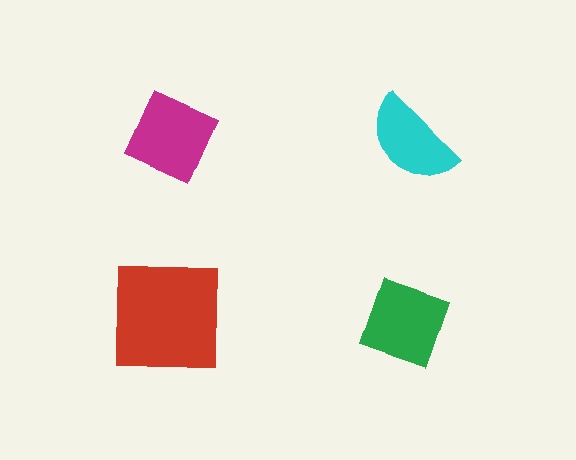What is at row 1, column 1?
A magenta diamond.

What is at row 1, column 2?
A cyan semicircle.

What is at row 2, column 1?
A red square.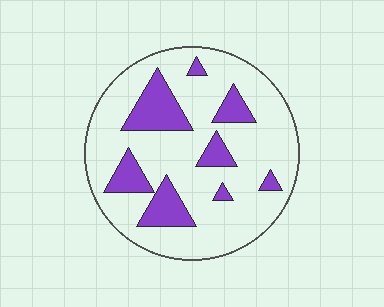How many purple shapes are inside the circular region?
8.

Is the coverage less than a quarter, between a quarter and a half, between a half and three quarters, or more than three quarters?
Less than a quarter.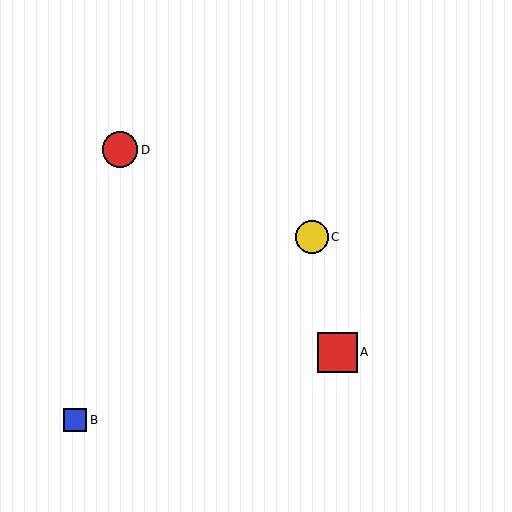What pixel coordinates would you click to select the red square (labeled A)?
Click at (337, 352) to select the red square A.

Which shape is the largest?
The red square (labeled A) is the largest.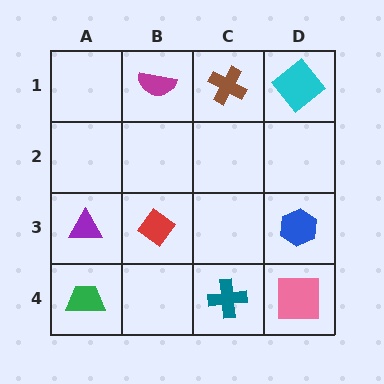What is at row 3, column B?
A red diamond.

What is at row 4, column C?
A teal cross.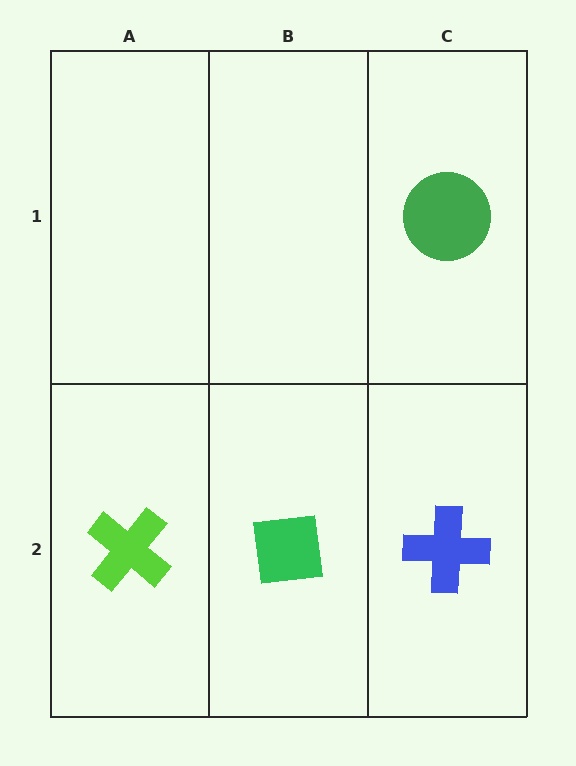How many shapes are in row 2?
3 shapes.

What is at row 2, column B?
A green square.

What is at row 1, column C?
A green circle.